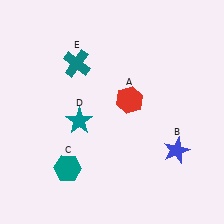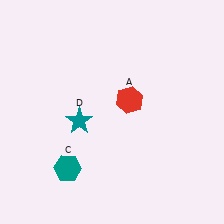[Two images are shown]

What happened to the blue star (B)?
The blue star (B) was removed in Image 2. It was in the bottom-right area of Image 1.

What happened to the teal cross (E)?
The teal cross (E) was removed in Image 2. It was in the top-left area of Image 1.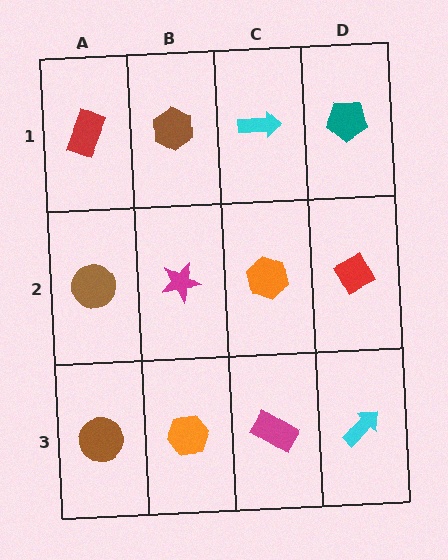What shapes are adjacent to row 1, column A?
A brown circle (row 2, column A), a brown hexagon (row 1, column B).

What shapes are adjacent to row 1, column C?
An orange hexagon (row 2, column C), a brown hexagon (row 1, column B), a teal pentagon (row 1, column D).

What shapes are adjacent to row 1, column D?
A red diamond (row 2, column D), a cyan arrow (row 1, column C).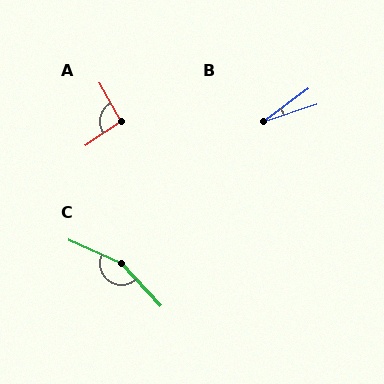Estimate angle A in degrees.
Approximately 94 degrees.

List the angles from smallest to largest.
B (18°), A (94°), C (157°).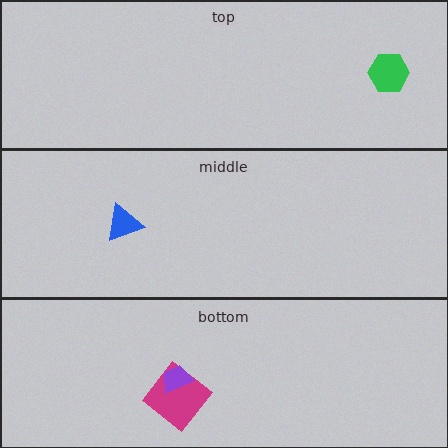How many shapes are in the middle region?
1.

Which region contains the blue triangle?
The middle region.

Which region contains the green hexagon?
The top region.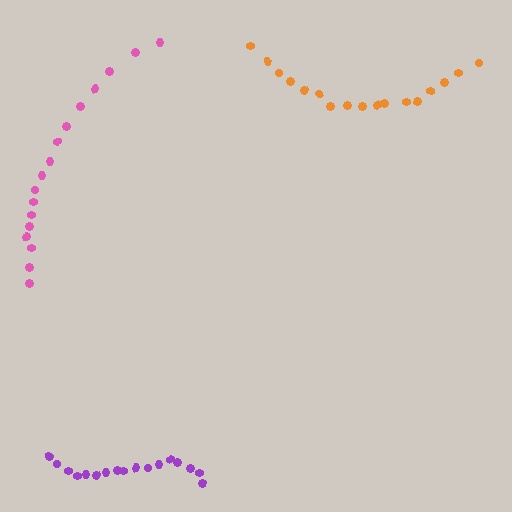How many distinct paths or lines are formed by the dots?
There are 3 distinct paths.